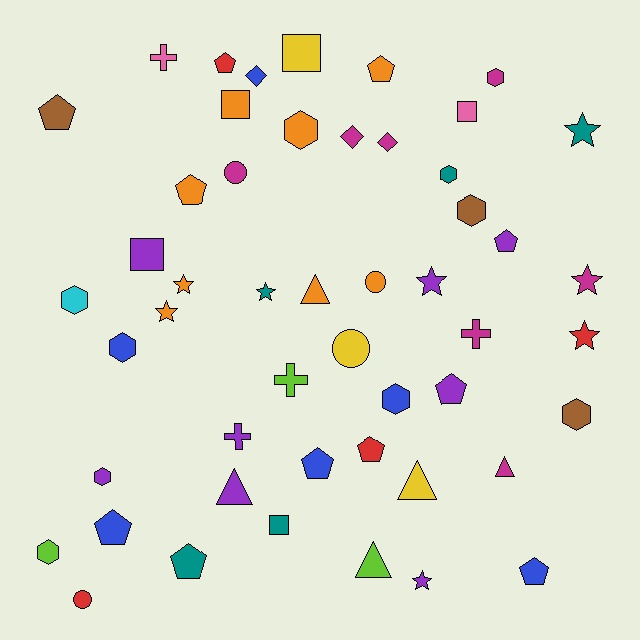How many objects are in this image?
There are 50 objects.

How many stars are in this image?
There are 8 stars.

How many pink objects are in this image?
There are 2 pink objects.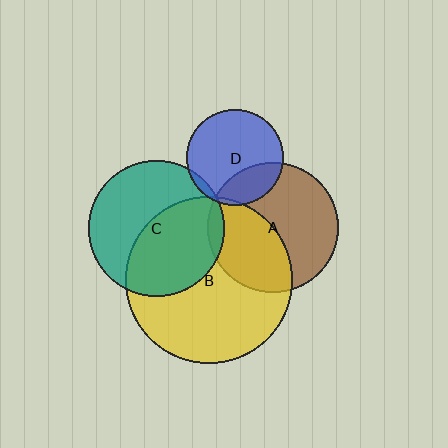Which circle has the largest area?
Circle B (yellow).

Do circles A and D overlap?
Yes.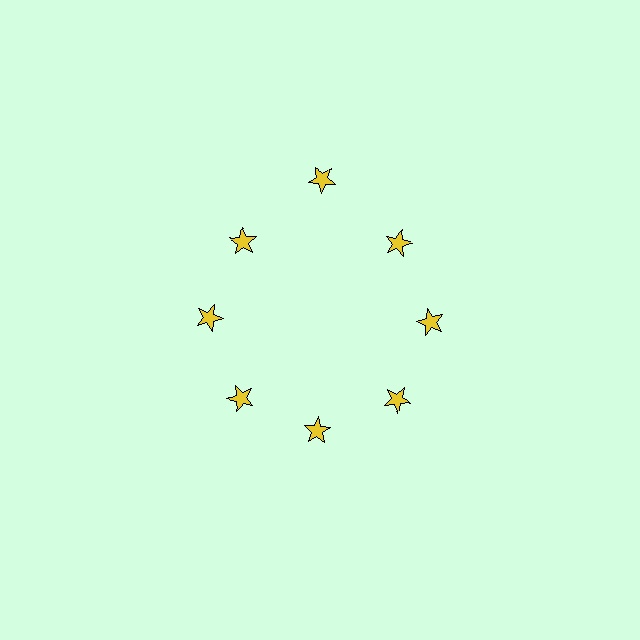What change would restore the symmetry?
The symmetry would be restored by moving it inward, back onto the ring so that all 8 stars sit at equal angles and equal distance from the center.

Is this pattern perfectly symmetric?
No. The 8 yellow stars are arranged in a ring, but one element near the 12 o'clock position is pushed outward from the center, breaking the 8-fold rotational symmetry.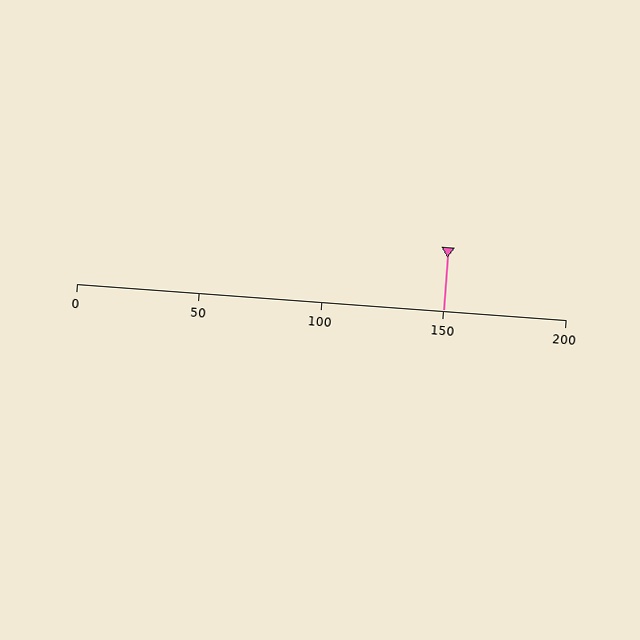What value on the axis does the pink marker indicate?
The marker indicates approximately 150.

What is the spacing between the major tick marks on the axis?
The major ticks are spaced 50 apart.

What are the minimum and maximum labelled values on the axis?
The axis runs from 0 to 200.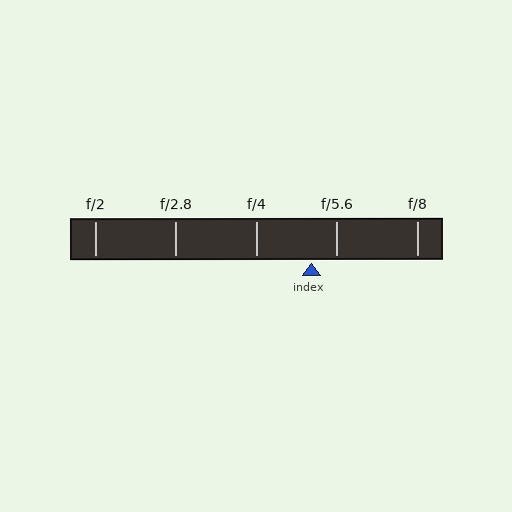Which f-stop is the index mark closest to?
The index mark is closest to f/5.6.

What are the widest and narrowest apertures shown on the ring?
The widest aperture shown is f/2 and the narrowest is f/8.